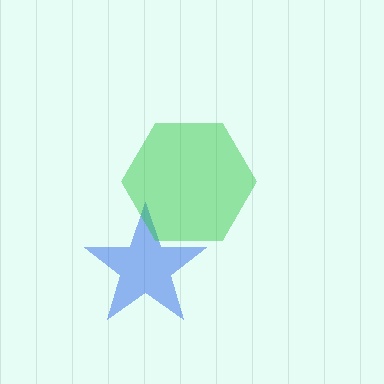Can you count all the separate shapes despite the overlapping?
Yes, there are 2 separate shapes.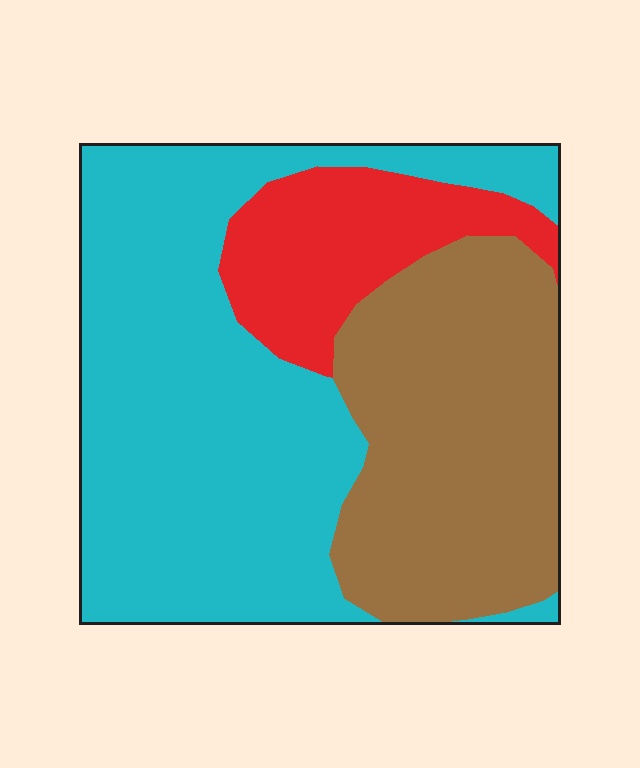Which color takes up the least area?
Red, at roughly 15%.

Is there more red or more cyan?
Cyan.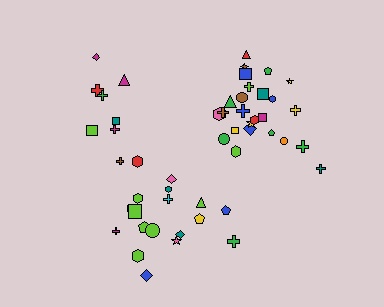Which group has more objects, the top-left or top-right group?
The top-right group.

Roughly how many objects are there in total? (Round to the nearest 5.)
Roughly 50 objects in total.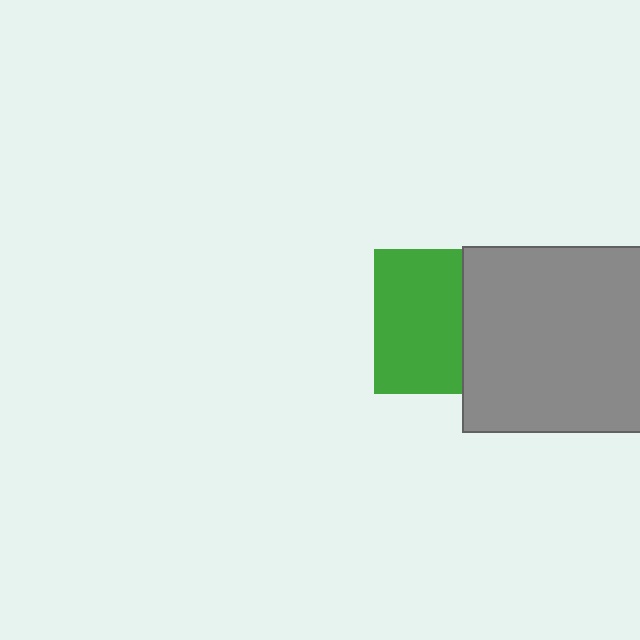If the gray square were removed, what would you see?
You would see the complete green square.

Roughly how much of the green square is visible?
About half of it is visible (roughly 60%).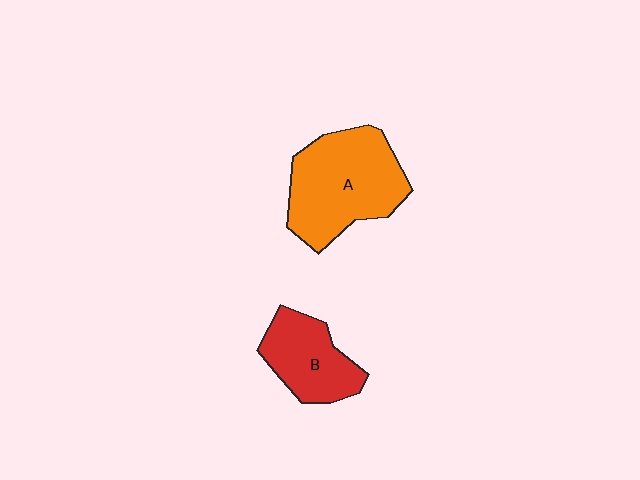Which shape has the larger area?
Shape A (orange).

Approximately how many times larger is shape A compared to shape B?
Approximately 1.6 times.